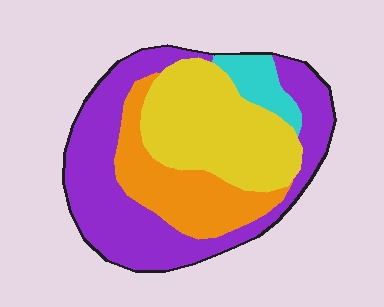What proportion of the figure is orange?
Orange takes up about one fifth (1/5) of the figure.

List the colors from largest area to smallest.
From largest to smallest: purple, yellow, orange, cyan.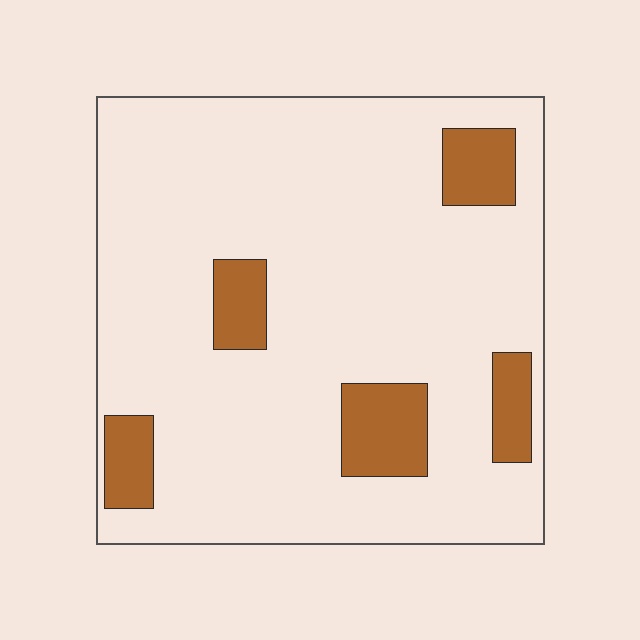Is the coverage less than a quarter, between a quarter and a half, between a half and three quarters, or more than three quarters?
Less than a quarter.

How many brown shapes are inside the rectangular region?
5.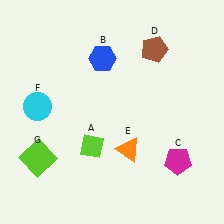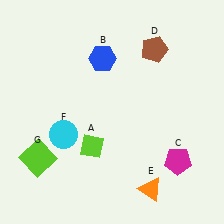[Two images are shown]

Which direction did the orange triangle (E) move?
The orange triangle (E) moved down.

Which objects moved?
The objects that moved are: the orange triangle (E), the cyan circle (F).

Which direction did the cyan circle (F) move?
The cyan circle (F) moved down.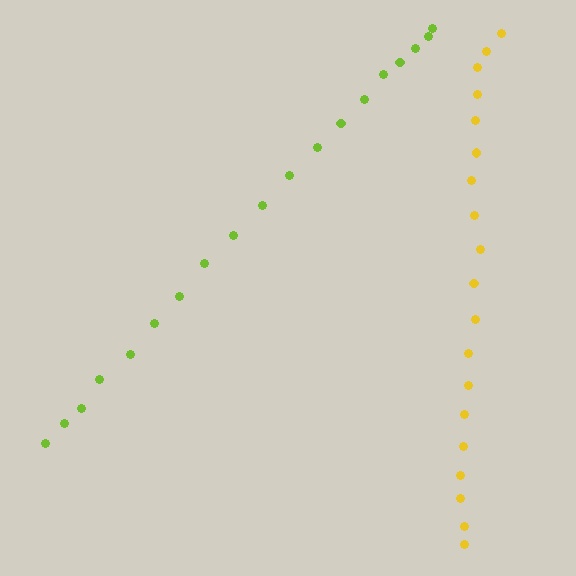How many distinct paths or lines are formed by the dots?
There are 2 distinct paths.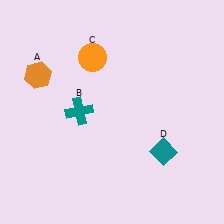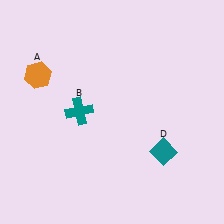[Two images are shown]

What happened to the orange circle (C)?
The orange circle (C) was removed in Image 2. It was in the top-left area of Image 1.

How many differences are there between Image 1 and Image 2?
There is 1 difference between the two images.